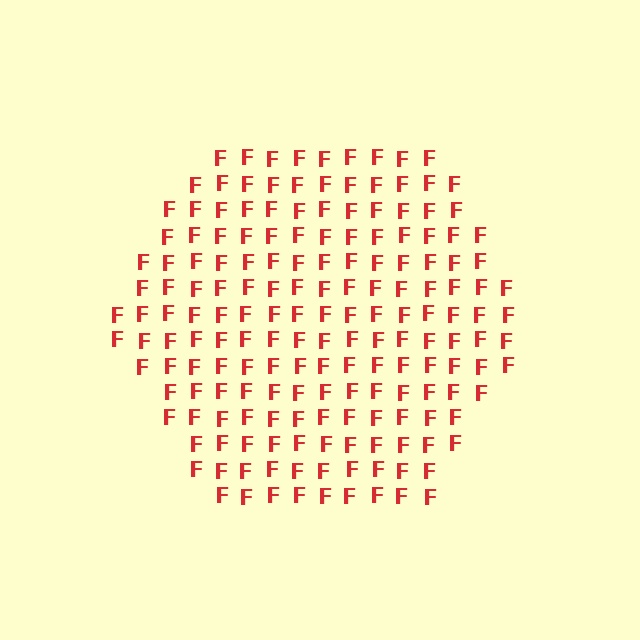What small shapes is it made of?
It is made of small letter F's.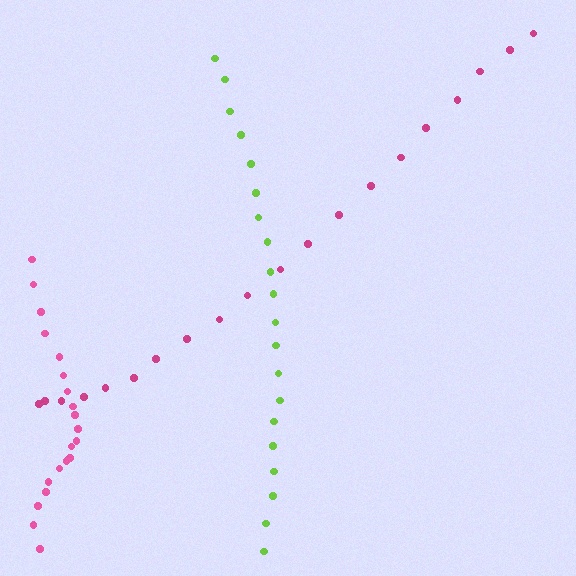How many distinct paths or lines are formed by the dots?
There are 3 distinct paths.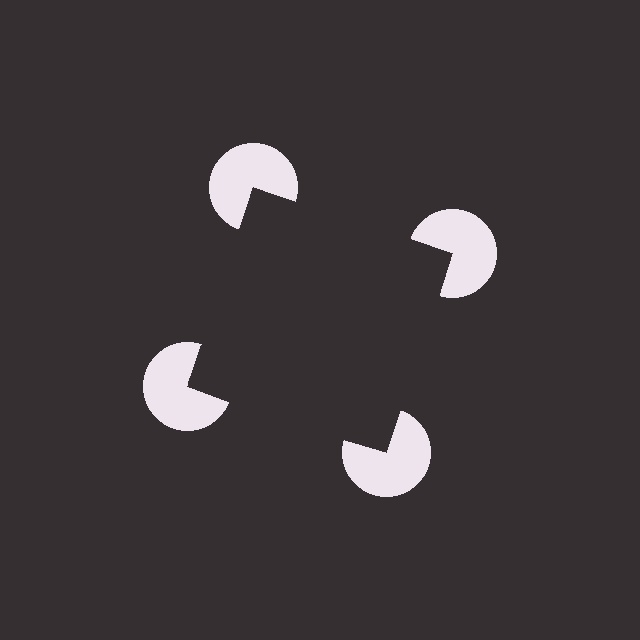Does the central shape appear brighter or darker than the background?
It typically appears slightly darker than the background, even though no actual brightness change is drawn.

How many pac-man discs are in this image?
There are 4 — one at each vertex of the illusory square.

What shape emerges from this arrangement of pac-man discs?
An illusory square — its edges are inferred from the aligned wedge cuts in the pac-man discs, not physically drawn.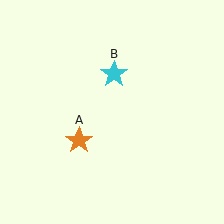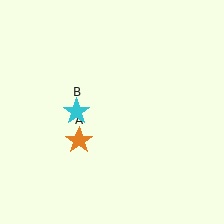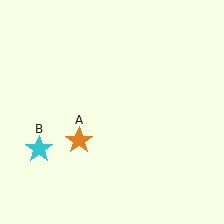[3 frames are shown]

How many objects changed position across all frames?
1 object changed position: cyan star (object B).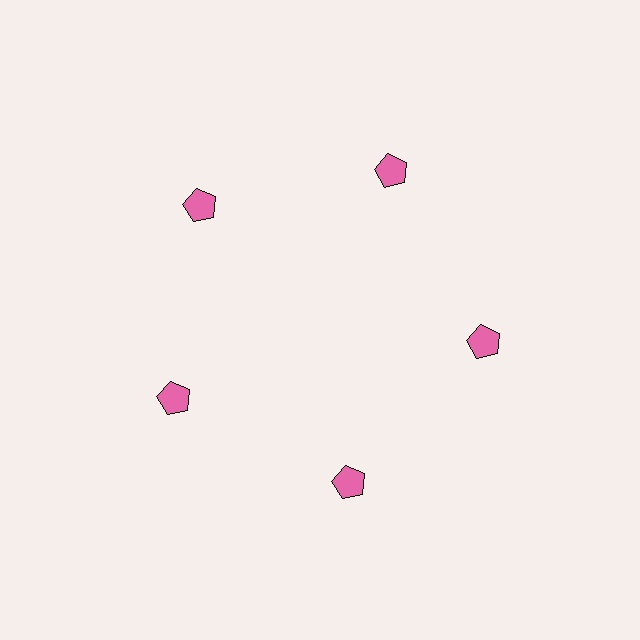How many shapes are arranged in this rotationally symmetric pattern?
There are 5 shapes, arranged in 5 groups of 1.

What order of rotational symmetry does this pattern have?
This pattern has 5-fold rotational symmetry.